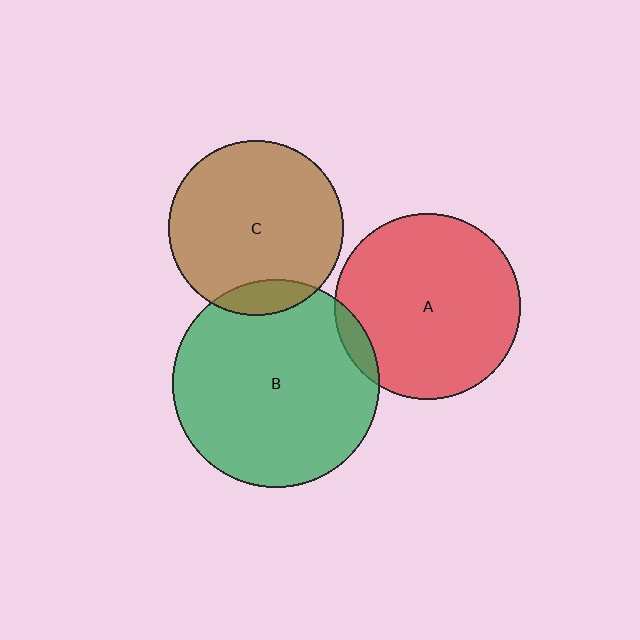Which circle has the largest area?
Circle B (green).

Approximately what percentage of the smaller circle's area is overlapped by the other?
Approximately 10%.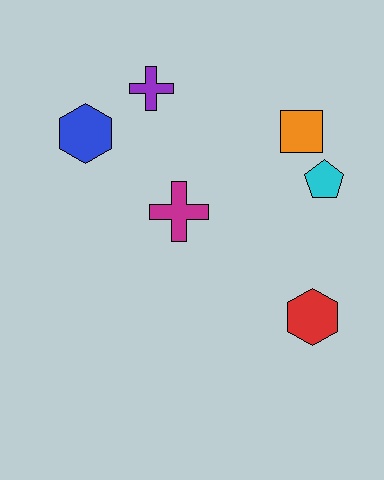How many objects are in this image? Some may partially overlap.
There are 6 objects.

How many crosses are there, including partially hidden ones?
There are 2 crosses.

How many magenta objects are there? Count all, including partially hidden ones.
There is 1 magenta object.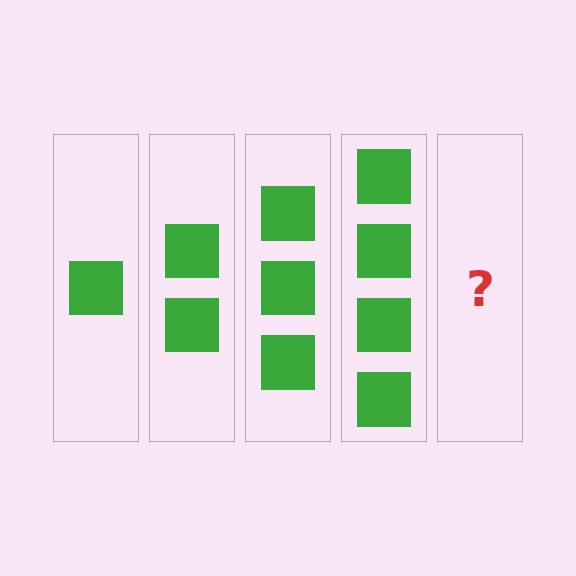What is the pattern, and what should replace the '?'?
The pattern is that each step adds one more square. The '?' should be 5 squares.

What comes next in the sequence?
The next element should be 5 squares.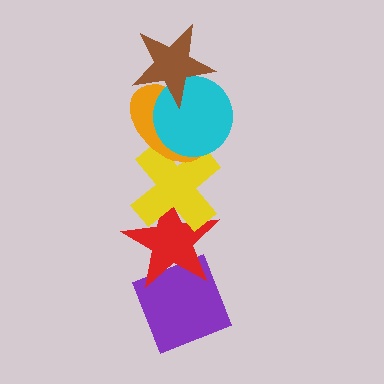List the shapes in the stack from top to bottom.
From top to bottom: the brown star, the cyan circle, the orange ellipse, the yellow cross, the red star, the purple diamond.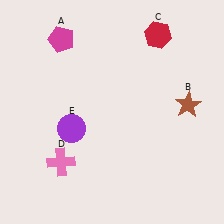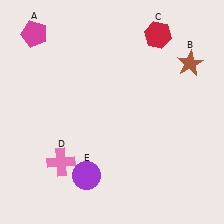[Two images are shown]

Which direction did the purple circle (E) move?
The purple circle (E) moved down.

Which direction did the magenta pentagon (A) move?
The magenta pentagon (A) moved left.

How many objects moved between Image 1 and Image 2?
3 objects moved between the two images.